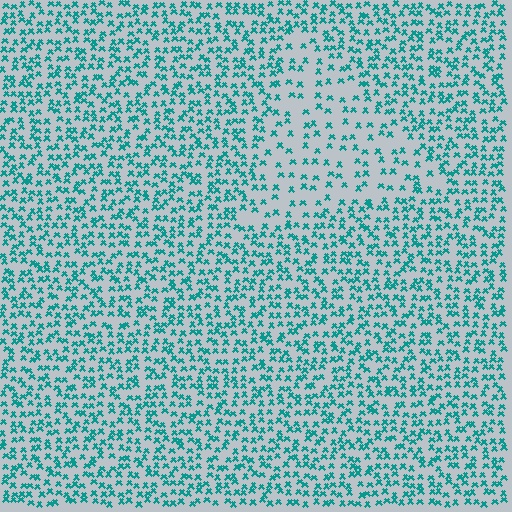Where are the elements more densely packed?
The elements are more densely packed outside the triangle boundary.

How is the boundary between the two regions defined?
The boundary is defined by a change in element density (approximately 2.1x ratio). All elements are the same color, size, and shape.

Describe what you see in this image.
The image contains small teal elements arranged at two different densities. A triangle-shaped region is visible where the elements are less densely packed than the surrounding area.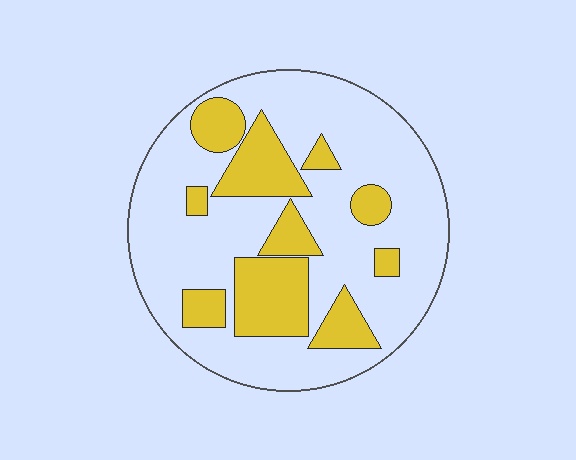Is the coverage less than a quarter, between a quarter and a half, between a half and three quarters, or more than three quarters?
Between a quarter and a half.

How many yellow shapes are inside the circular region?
10.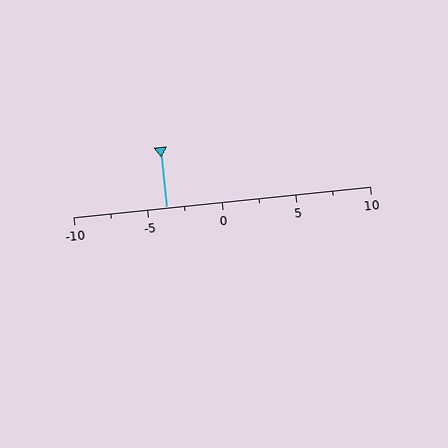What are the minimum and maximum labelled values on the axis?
The axis runs from -10 to 10.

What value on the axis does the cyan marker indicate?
The marker indicates approximately -3.8.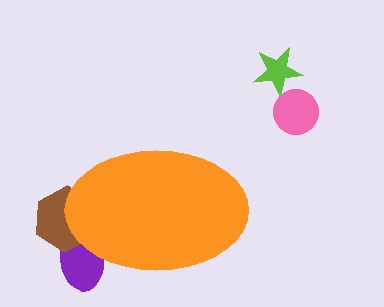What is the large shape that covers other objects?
An orange ellipse.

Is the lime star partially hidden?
No, the lime star is fully visible.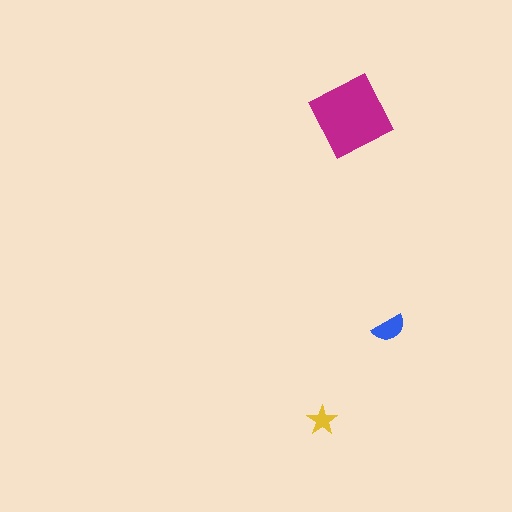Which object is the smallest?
The yellow star.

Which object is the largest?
The magenta square.